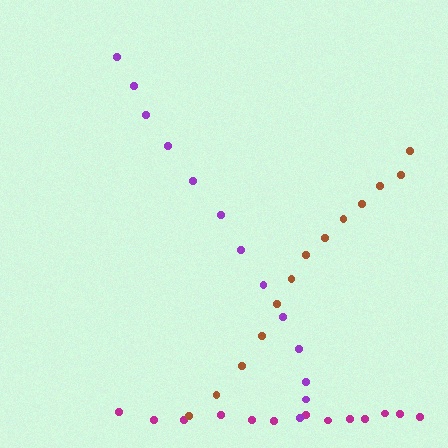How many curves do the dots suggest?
There are 3 distinct paths.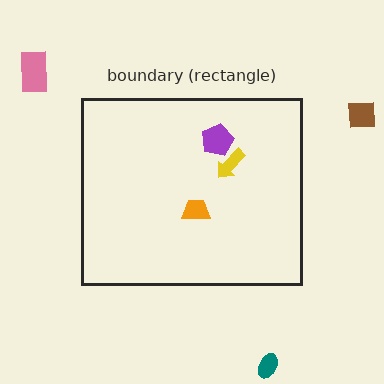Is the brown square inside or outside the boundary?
Outside.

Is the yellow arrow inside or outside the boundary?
Inside.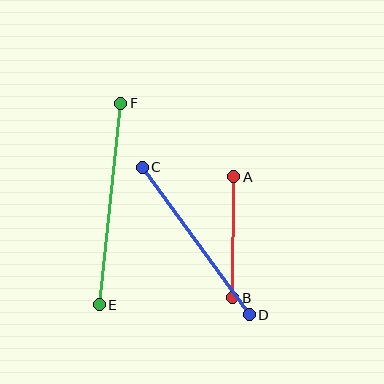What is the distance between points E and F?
The distance is approximately 203 pixels.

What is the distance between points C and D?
The distance is approximately 182 pixels.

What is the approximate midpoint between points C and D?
The midpoint is at approximately (196, 241) pixels.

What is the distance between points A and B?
The distance is approximately 121 pixels.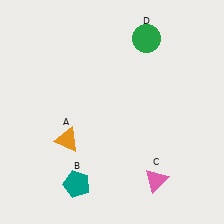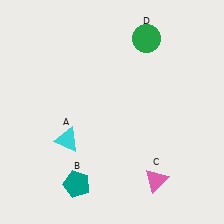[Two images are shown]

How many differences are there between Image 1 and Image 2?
There is 1 difference between the two images.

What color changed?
The triangle (A) changed from orange in Image 1 to cyan in Image 2.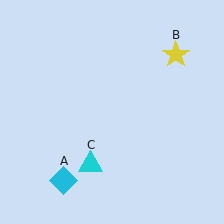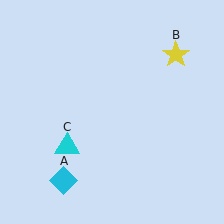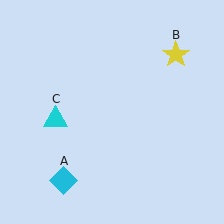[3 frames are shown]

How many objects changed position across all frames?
1 object changed position: cyan triangle (object C).